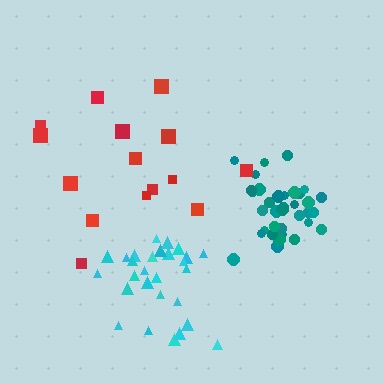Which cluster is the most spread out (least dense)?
Red.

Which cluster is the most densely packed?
Teal.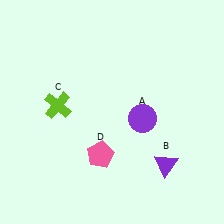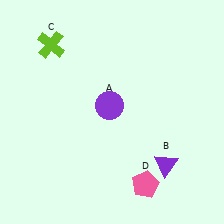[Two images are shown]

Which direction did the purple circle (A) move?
The purple circle (A) moved left.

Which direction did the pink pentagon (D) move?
The pink pentagon (D) moved right.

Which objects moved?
The objects that moved are: the purple circle (A), the lime cross (C), the pink pentagon (D).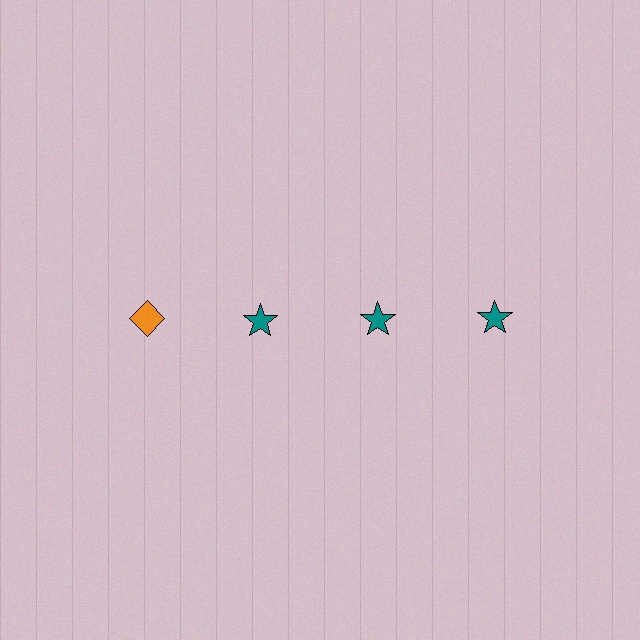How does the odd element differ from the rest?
It differs in both color (orange instead of teal) and shape (diamond instead of star).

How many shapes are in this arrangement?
There are 4 shapes arranged in a grid pattern.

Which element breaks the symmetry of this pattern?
The orange diamond in the top row, leftmost column breaks the symmetry. All other shapes are teal stars.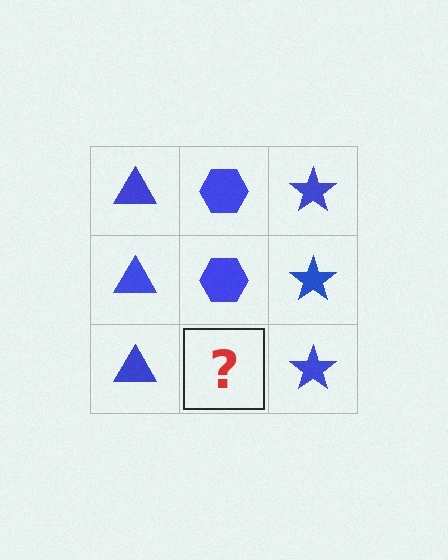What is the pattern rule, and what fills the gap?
The rule is that each column has a consistent shape. The gap should be filled with a blue hexagon.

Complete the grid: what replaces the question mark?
The question mark should be replaced with a blue hexagon.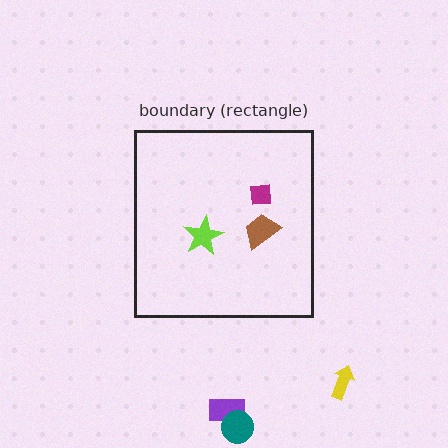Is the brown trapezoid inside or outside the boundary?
Inside.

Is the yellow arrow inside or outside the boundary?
Outside.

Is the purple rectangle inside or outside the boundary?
Outside.